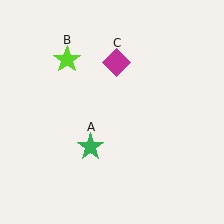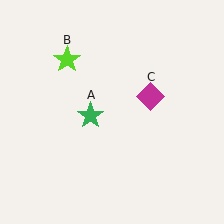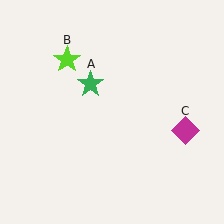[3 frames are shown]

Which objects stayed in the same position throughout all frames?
Lime star (object B) remained stationary.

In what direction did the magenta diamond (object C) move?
The magenta diamond (object C) moved down and to the right.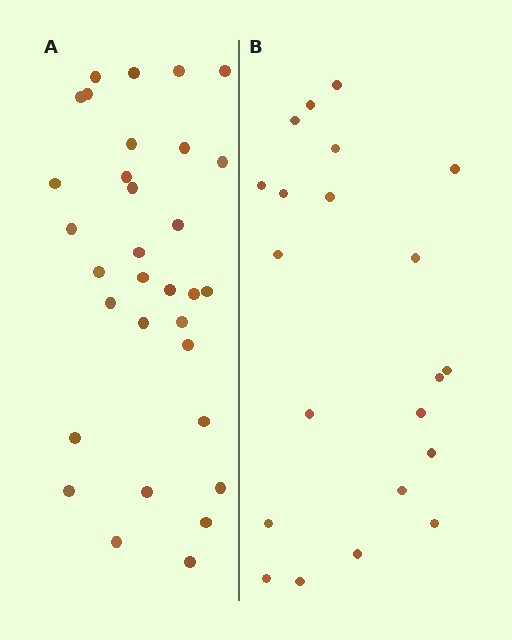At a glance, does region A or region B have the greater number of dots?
Region A (the left region) has more dots.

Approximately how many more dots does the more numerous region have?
Region A has roughly 12 or so more dots than region B.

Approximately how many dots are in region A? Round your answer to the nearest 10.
About 30 dots. (The exact count is 32, which rounds to 30.)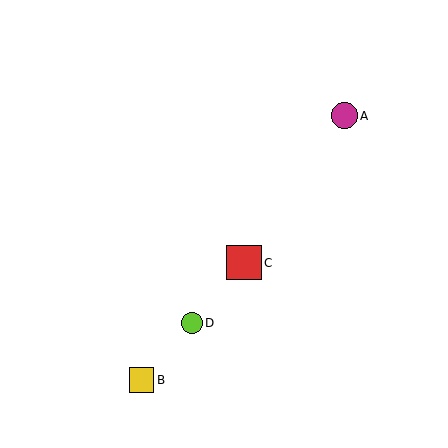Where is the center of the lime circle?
The center of the lime circle is at (192, 323).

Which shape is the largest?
The red square (labeled C) is the largest.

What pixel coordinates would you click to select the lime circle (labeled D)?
Click at (192, 323) to select the lime circle D.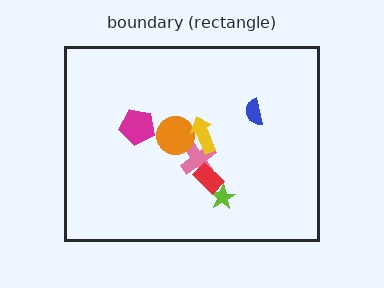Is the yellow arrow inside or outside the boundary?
Inside.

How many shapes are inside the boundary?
7 inside, 0 outside.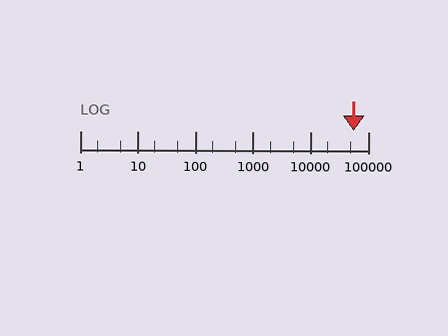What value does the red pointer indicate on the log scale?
The pointer indicates approximately 56000.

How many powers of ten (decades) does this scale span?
The scale spans 5 decades, from 1 to 100000.